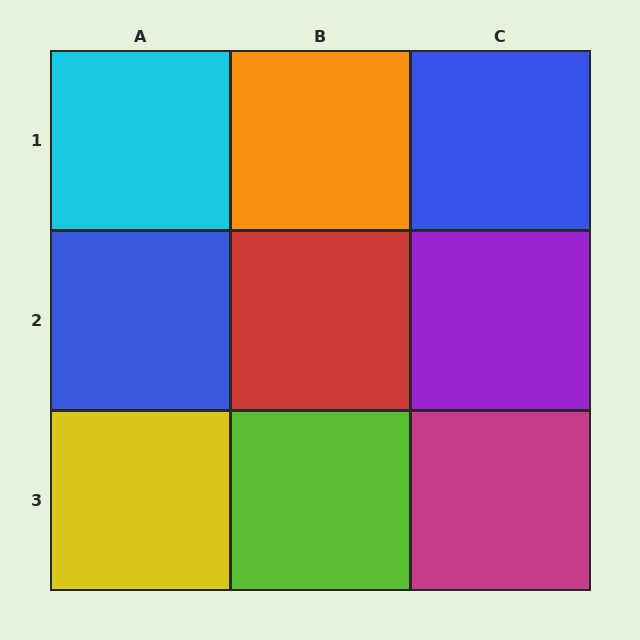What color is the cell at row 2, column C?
Purple.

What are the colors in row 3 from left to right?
Yellow, lime, magenta.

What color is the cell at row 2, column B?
Red.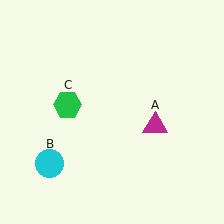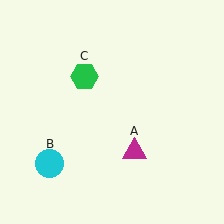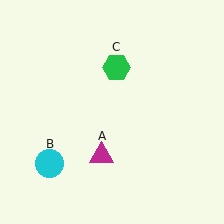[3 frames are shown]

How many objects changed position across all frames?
2 objects changed position: magenta triangle (object A), green hexagon (object C).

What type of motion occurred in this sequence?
The magenta triangle (object A), green hexagon (object C) rotated clockwise around the center of the scene.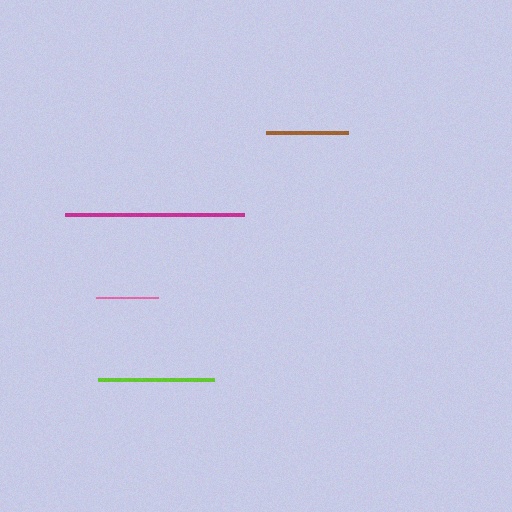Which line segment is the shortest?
The pink line is the shortest at approximately 62 pixels.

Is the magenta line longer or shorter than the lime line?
The magenta line is longer than the lime line.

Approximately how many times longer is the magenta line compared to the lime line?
The magenta line is approximately 1.5 times the length of the lime line.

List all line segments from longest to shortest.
From longest to shortest: magenta, lime, brown, pink.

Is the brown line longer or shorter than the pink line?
The brown line is longer than the pink line.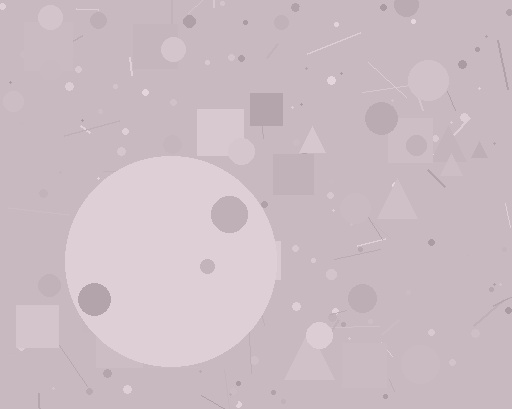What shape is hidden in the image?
A circle is hidden in the image.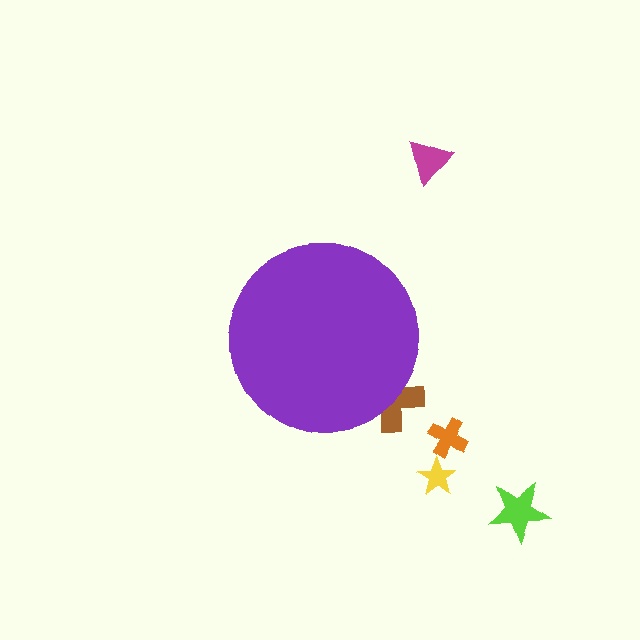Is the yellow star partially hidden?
No, the yellow star is fully visible.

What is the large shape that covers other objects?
A purple circle.